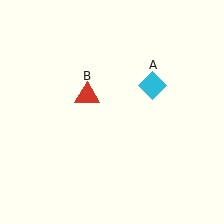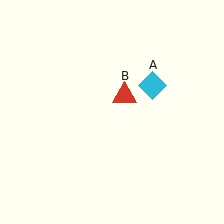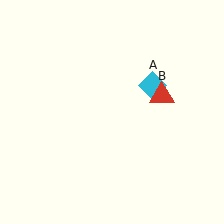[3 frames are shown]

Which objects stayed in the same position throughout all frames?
Cyan diamond (object A) remained stationary.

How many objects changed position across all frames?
1 object changed position: red triangle (object B).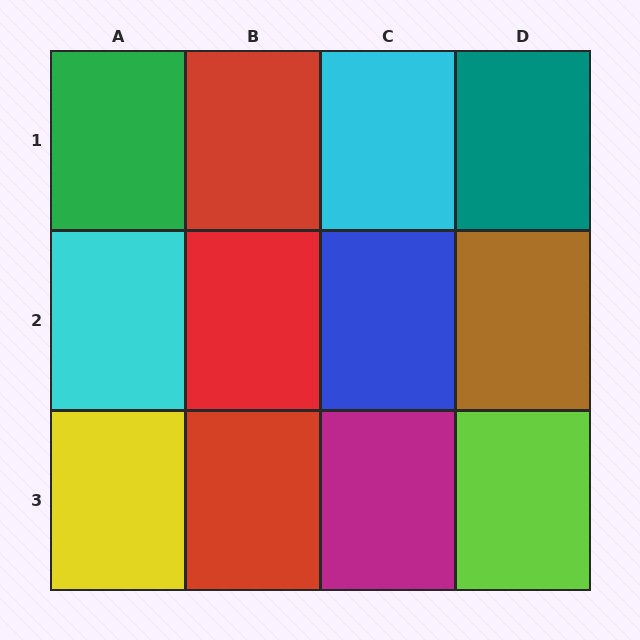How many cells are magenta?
1 cell is magenta.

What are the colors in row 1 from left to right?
Green, red, cyan, teal.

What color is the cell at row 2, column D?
Brown.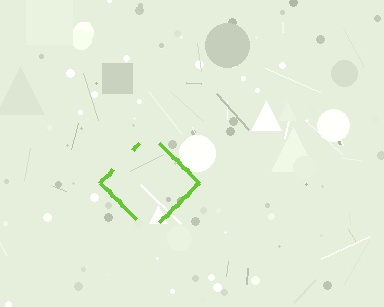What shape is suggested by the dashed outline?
The dashed outline suggests a diamond.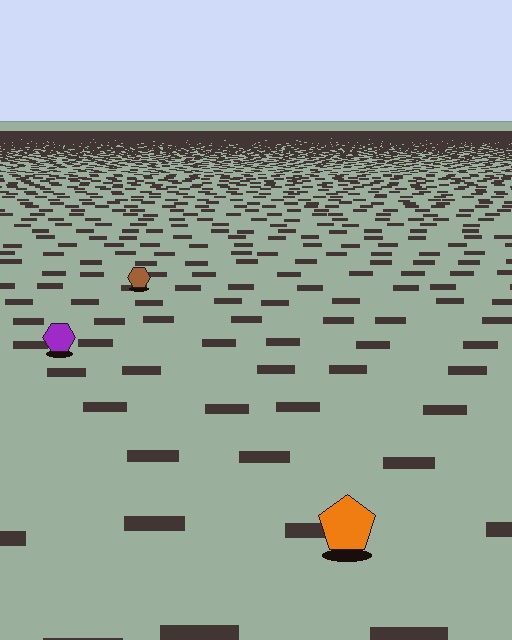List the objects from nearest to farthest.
From nearest to farthest: the orange pentagon, the purple hexagon, the brown hexagon.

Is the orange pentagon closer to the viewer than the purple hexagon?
Yes. The orange pentagon is closer — you can tell from the texture gradient: the ground texture is coarser near it.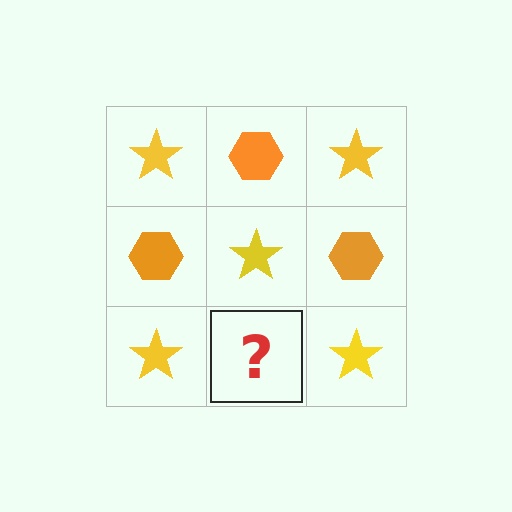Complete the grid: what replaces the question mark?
The question mark should be replaced with an orange hexagon.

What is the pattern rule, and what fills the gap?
The rule is that it alternates yellow star and orange hexagon in a checkerboard pattern. The gap should be filled with an orange hexagon.